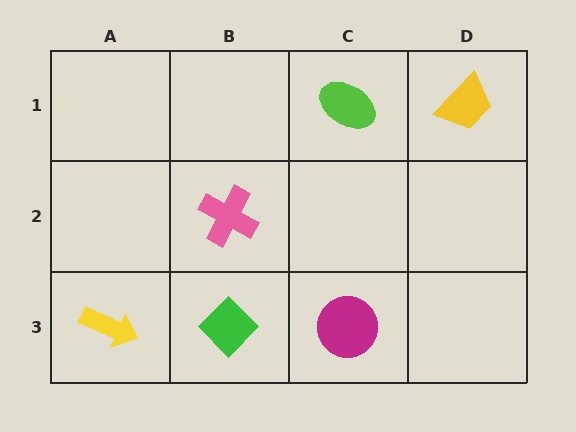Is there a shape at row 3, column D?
No, that cell is empty.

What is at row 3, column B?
A green diamond.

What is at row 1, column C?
A lime ellipse.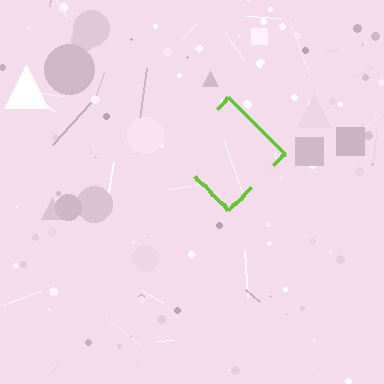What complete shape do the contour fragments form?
The contour fragments form a diamond.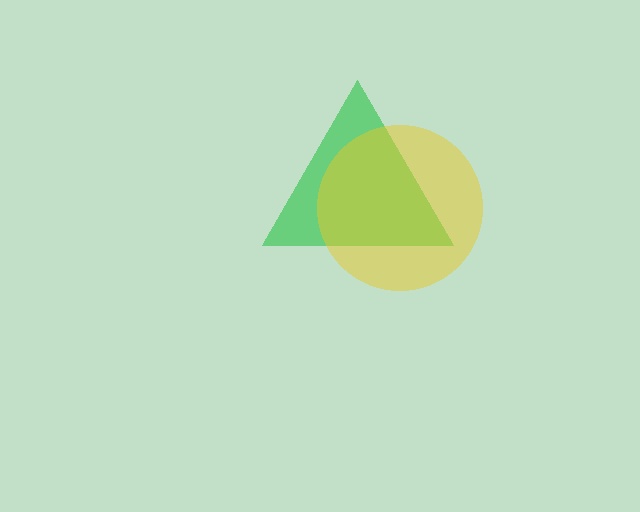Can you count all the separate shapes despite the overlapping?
Yes, there are 2 separate shapes.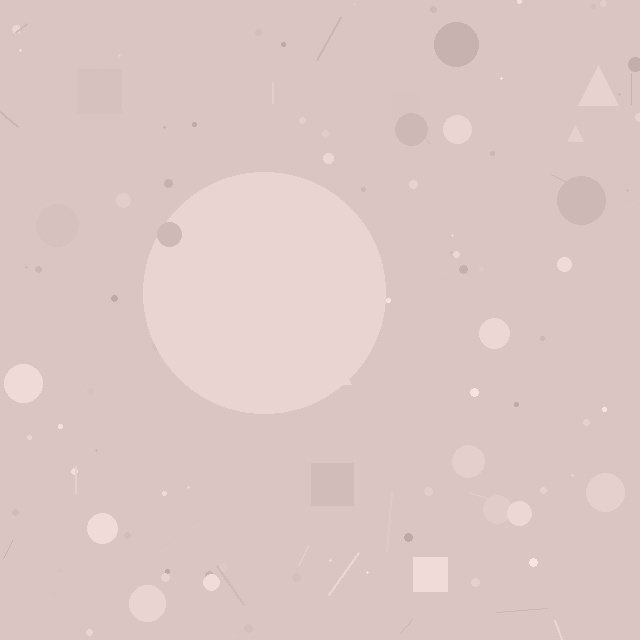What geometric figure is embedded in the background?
A circle is embedded in the background.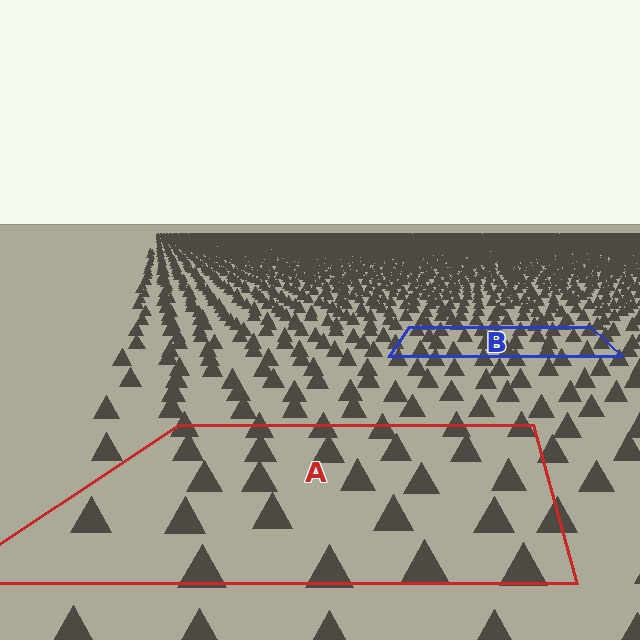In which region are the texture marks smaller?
The texture marks are smaller in region B, because it is farther away.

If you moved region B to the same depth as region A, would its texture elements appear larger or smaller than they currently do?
They would appear larger. At a closer depth, the same texture elements are projected at a bigger on-screen size.